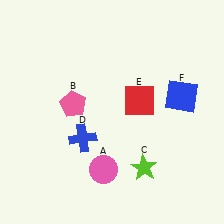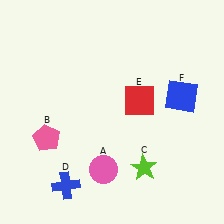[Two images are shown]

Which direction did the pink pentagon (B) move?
The pink pentagon (B) moved down.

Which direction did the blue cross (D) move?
The blue cross (D) moved down.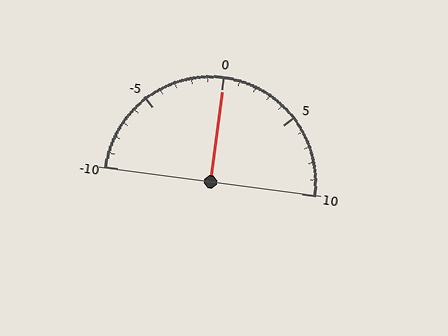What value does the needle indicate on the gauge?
The needle indicates approximately 0.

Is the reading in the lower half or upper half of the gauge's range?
The reading is in the upper half of the range (-10 to 10).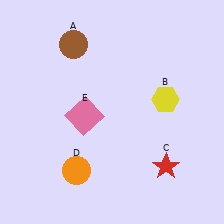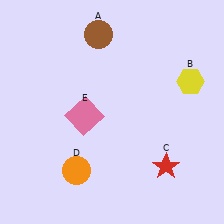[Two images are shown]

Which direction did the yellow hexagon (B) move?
The yellow hexagon (B) moved right.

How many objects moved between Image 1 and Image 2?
2 objects moved between the two images.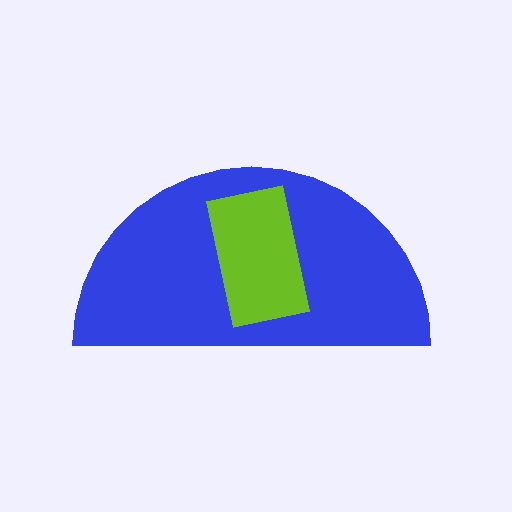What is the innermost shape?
The lime rectangle.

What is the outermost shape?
The blue semicircle.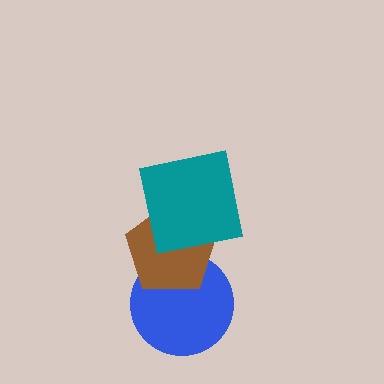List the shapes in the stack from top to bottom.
From top to bottom: the teal square, the brown pentagon, the blue circle.